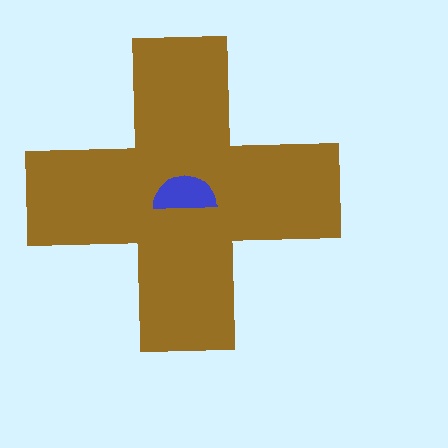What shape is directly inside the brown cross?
The blue semicircle.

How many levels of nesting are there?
2.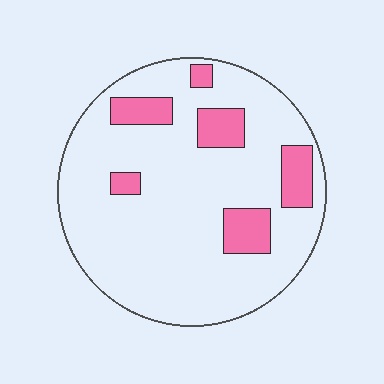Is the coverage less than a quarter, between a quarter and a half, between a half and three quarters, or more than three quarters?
Less than a quarter.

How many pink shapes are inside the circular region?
6.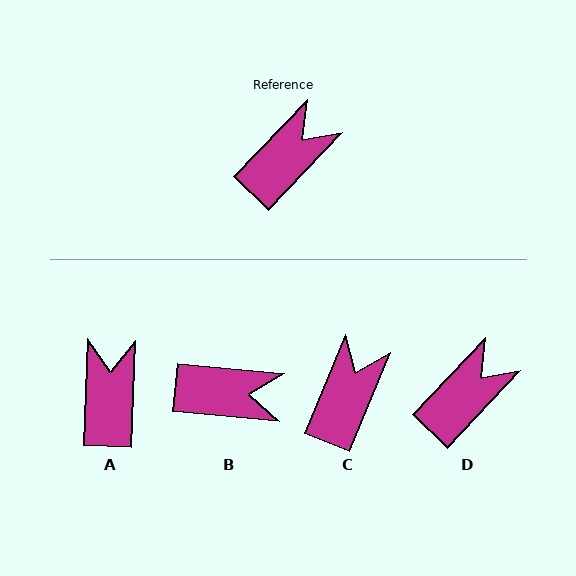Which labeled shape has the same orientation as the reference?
D.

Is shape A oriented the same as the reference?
No, it is off by about 41 degrees.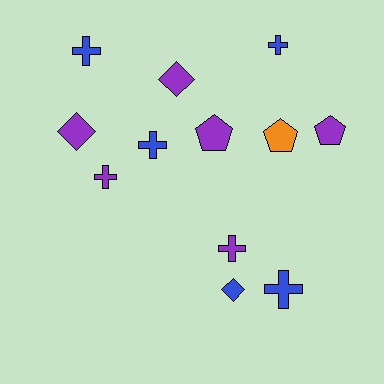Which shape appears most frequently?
Cross, with 6 objects.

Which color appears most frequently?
Purple, with 6 objects.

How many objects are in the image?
There are 12 objects.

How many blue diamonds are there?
There is 1 blue diamond.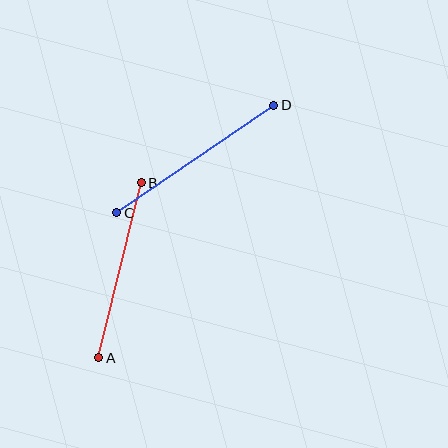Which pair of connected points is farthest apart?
Points C and D are farthest apart.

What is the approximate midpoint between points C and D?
The midpoint is at approximately (195, 159) pixels.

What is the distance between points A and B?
The distance is approximately 180 pixels.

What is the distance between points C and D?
The distance is approximately 190 pixels.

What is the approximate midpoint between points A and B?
The midpoint is at approximately (120, 270) pixels.